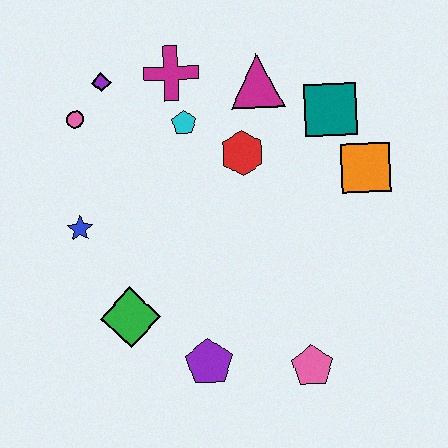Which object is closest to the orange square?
The teal square is closest to the orange square.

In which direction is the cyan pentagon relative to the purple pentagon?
The cyan pentagon is above the purple pentagon.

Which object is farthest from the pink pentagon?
The purple diamond is farthest from the pink pentagon.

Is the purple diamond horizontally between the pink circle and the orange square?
Yes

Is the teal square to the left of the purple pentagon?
No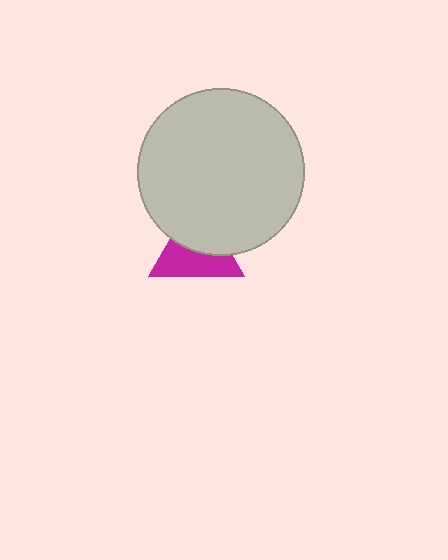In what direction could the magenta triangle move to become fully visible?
The magenta triangle could move down. That would shift it out from behind the light gray circle entirely.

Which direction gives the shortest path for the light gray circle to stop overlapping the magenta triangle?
Moving up gives the shortest separation.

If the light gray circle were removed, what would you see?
You would see the complete magenta triangle.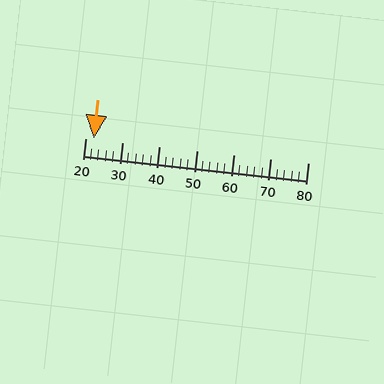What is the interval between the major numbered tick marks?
The major tick marks are spaced 10 units apart.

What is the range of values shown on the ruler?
The ruler shows values from 20 to 80.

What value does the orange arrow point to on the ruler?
The orange arrow points to approximately 22.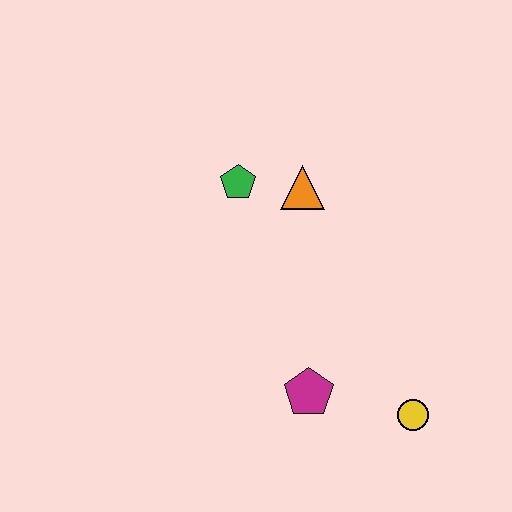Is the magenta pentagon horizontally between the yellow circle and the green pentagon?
Yes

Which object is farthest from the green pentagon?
The yellow circle is farthest from the green pentagon.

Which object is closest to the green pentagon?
The orange triangle is closest to the green pentagon.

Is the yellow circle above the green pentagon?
No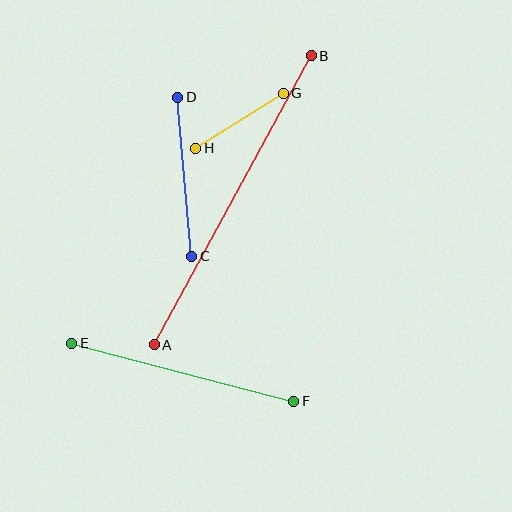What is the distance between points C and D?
The distance is approximately 160 pixels.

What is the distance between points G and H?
The distance is approximately 104 pixels.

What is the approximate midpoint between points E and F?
The midpoint is at approximately (183, 372) pixels.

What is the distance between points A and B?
The distance is approximately 329 pixels.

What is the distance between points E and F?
The distance is approximately 229 pixels.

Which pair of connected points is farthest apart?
Points A and B are farthest apart.